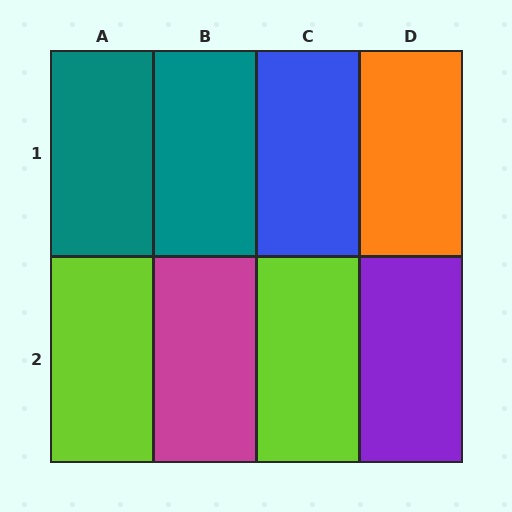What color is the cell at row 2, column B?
Magenta.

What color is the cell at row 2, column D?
Purple.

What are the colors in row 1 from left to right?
Teal, teal, blue, orange.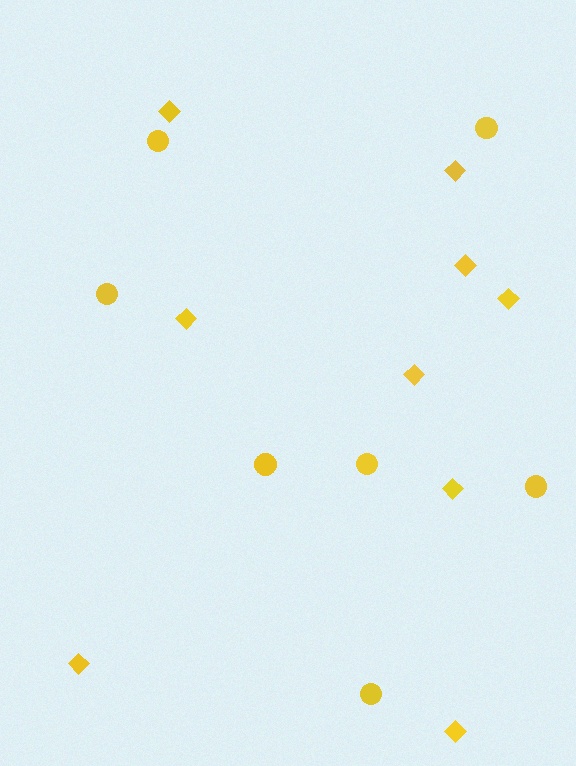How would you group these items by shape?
There are 2 groups: one group of diamonds (9) and one group of circles (7).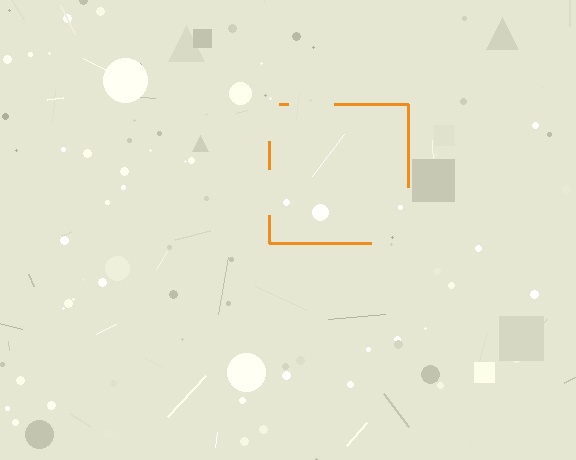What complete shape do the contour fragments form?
The contour fragments form a square.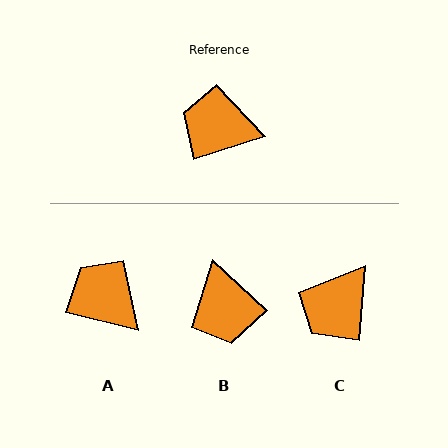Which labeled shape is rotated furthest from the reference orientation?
B, about 119 degrees away.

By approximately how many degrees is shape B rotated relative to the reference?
Approximately 119 degrees counter-clockwise.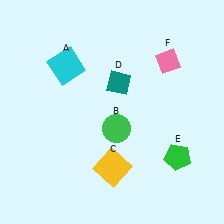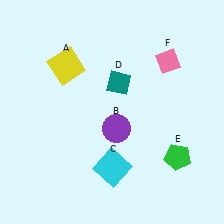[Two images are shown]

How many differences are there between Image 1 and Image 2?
There are 3 differences between the two images.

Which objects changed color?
A changed from cyan to yellow. B changed from green to purple. C changed from yellow to cyan.